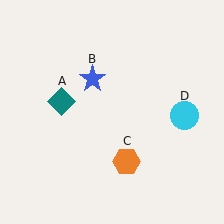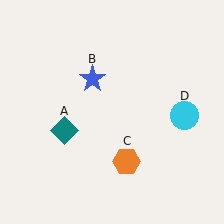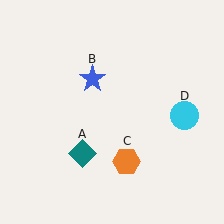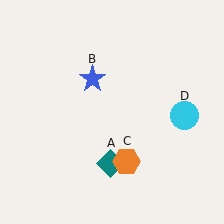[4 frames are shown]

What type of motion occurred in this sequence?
The teal diamond (object A) rotated counterclockwise around the center of the scene.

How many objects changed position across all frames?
1 object changed position: teal diamond (object A).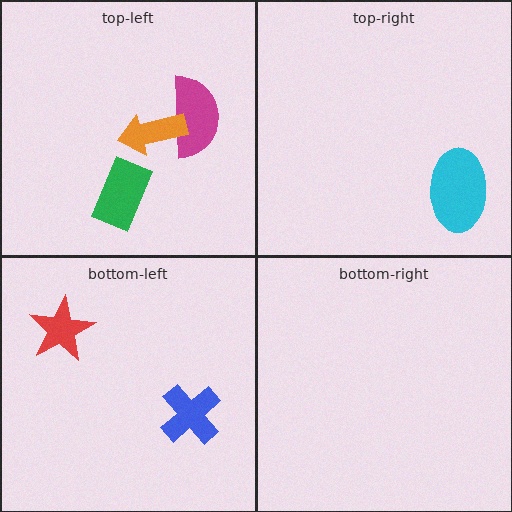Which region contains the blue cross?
The bottom-left region.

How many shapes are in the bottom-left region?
2.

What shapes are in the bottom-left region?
The blue cross, the red star.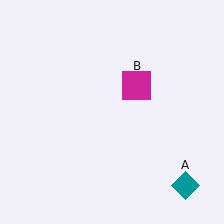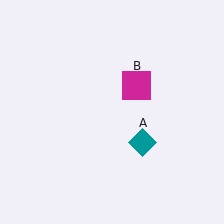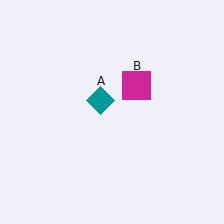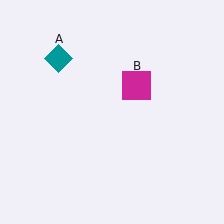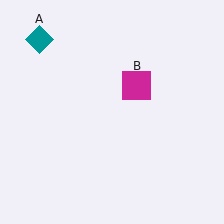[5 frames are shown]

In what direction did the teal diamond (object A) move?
The teal diamond (object A) moved up and to the left.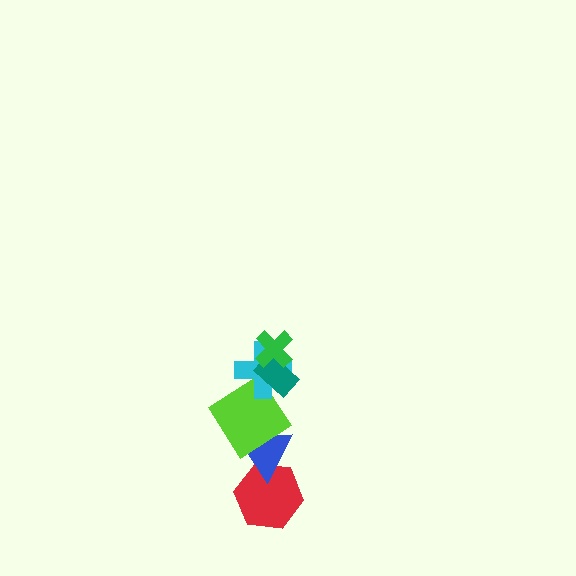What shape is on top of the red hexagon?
The blue triangle is on top of the red hexagon.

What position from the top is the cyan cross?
The cyan cross is 3rd from the top.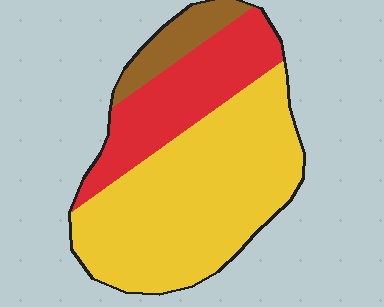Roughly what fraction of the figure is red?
Red takes up about one quarter (1/4) of the figure.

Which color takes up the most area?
Yellow, at roughly 60%.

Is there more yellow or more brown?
Yellow.